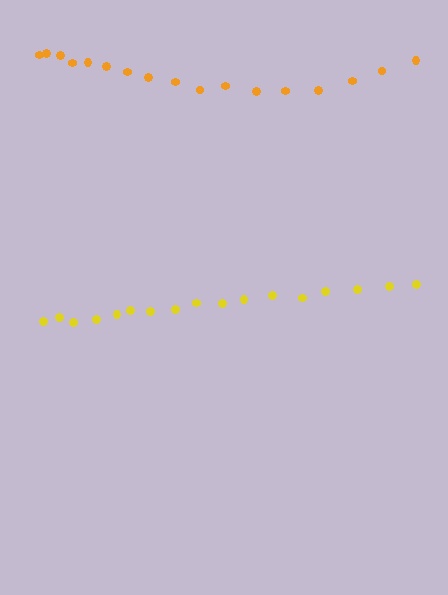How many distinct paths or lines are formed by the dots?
There are 2 distinct paths.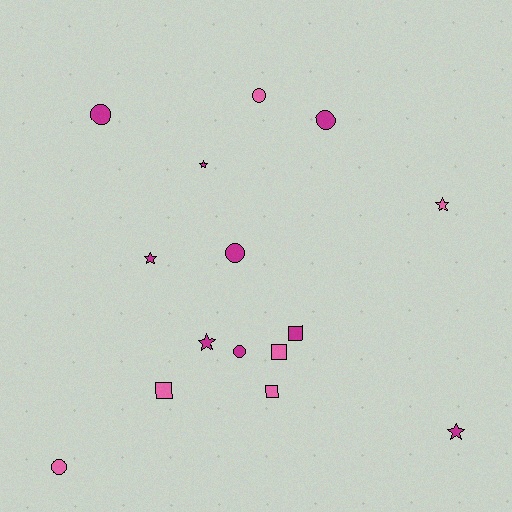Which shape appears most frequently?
Circle, with 6 objects.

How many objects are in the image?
There are 15 objects.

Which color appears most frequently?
Magenta, with 9 objects.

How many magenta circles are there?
There are 4 magenta circles.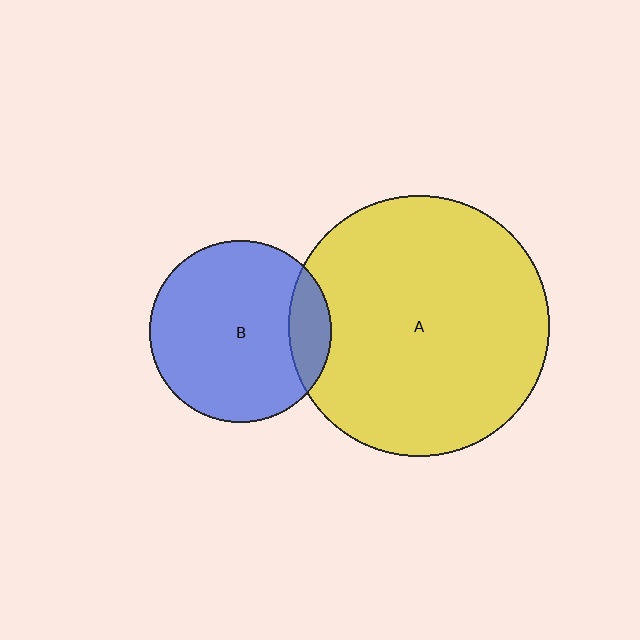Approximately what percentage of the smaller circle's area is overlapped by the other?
Approximately 15%.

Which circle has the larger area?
Circle A (yellow).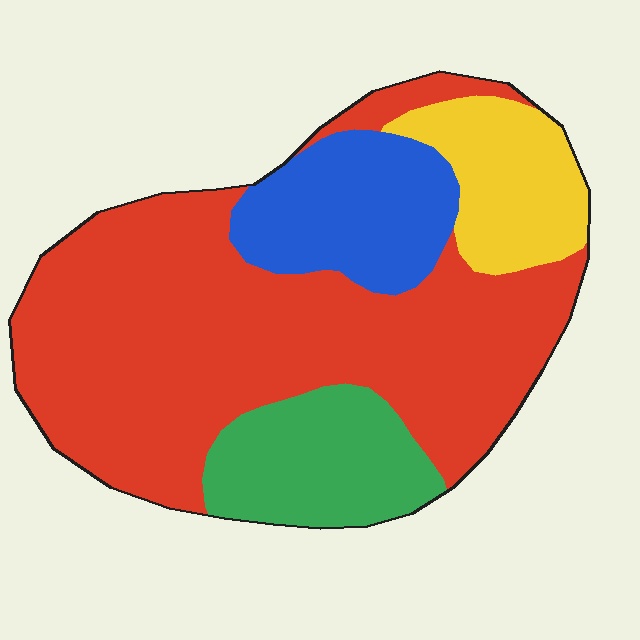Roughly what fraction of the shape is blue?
Blue covers roughly 15% of the shape.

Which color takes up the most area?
Red, at roughly 60%.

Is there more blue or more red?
Red.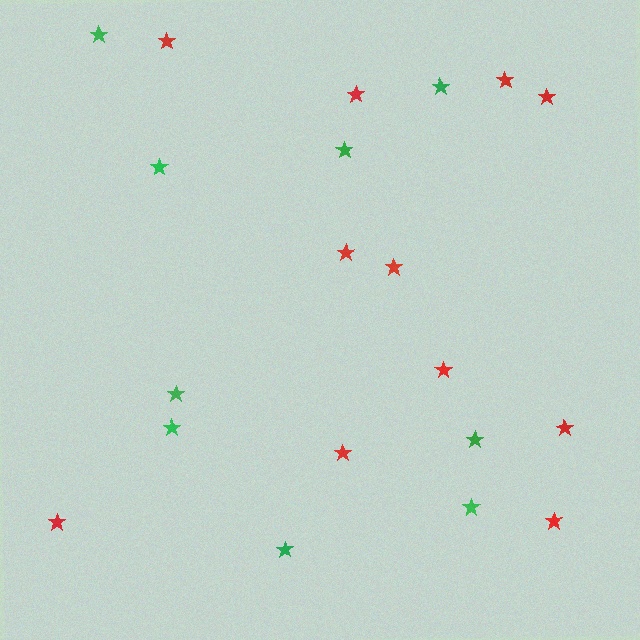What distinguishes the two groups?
There are 2 groups: one group of red stars (11) and one group of green stars (9).